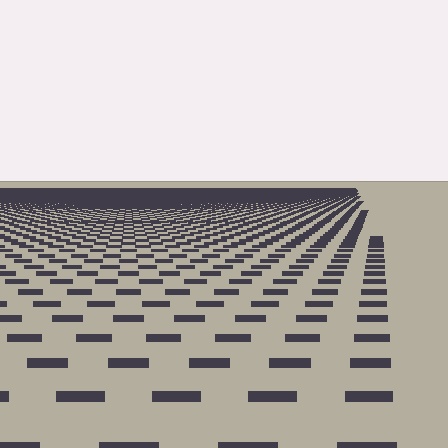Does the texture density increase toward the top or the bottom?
Density increases toward the top.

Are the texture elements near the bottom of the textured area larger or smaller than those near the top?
Larger. Near the bottom, elements are closer to the viewer and appear at a bigger on-screen size.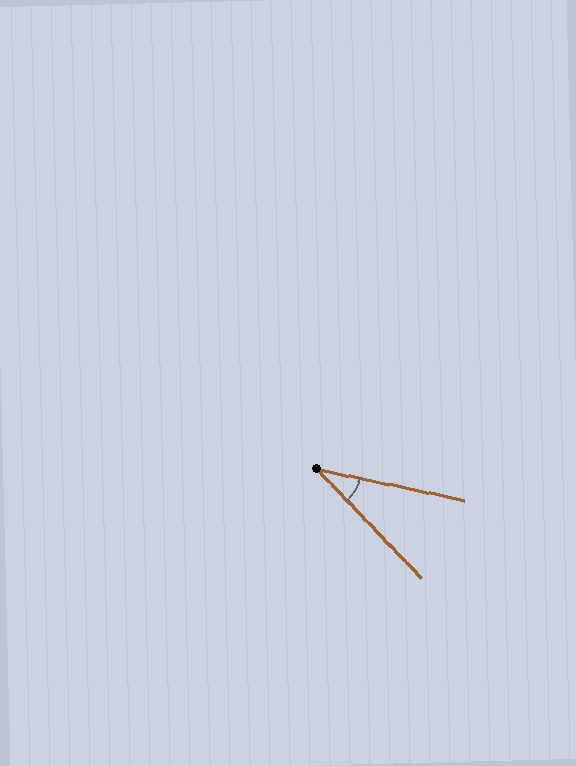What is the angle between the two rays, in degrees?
Approximately 34 degrees.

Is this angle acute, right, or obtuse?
It is acute.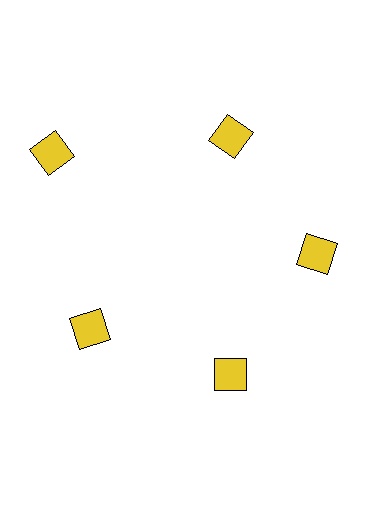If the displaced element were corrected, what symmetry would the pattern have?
It would have 5-fold rotational symmetry — the pattern would map onto itself every 72 degrees.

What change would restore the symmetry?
The symmetry would be restored by moving it inward, back onto the ring so that all 5 squares sit at equal angles and equal distance from the center.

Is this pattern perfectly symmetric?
No. The 5 yellow squares are arranged in a ring, but one element near the 10 o'clock position is pushed outward from the center, breaking the 5-fold rotational symmetry.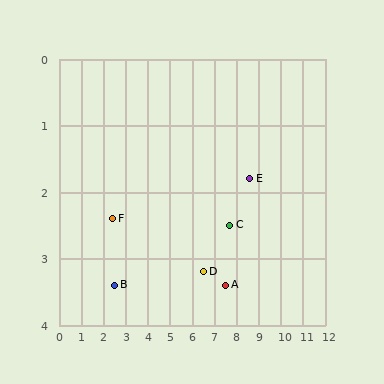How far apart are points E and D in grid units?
Points E and D are about 2.5 grid units apart.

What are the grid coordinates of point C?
Point C is at approximately (7.7, 2.5).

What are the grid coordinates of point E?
Point E is at approximately (8.6, 1.8).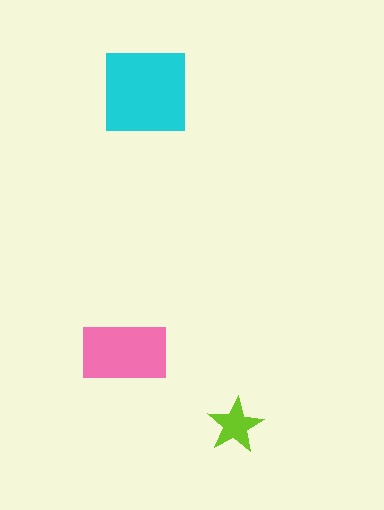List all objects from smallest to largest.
The lime star, the pink rectangle, the cyan square.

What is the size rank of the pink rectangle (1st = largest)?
2nd.